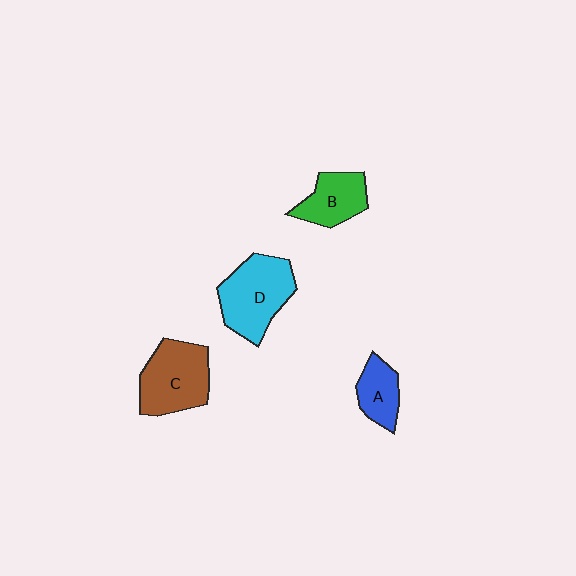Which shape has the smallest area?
Shape A (blue).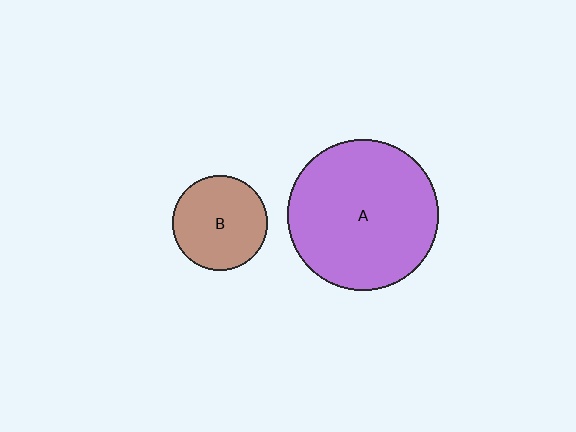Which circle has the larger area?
Circle A (purple).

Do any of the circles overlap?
No, none of the circles overlap.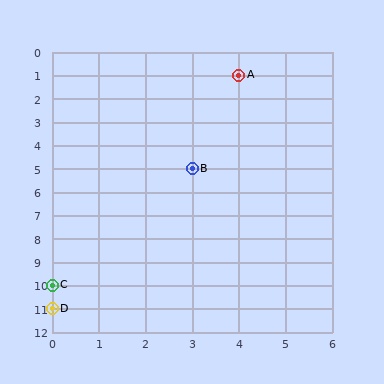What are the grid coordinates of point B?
Point B is at grid coordinates (3, 5).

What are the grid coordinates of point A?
Point A is at grid coordinates (4, 1).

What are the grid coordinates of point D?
Point D is at grid coordinates (0, 11).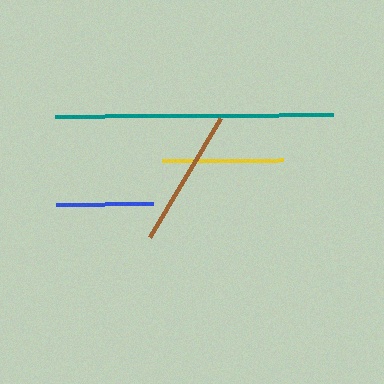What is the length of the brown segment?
The brown segment is approximately 138 pixels long.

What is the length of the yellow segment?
The yellow segment is approximately 121 pixels long.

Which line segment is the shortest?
The blue line is the shortest at approximately 97 pixels.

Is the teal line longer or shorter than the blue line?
The teal line is longer than the blue line.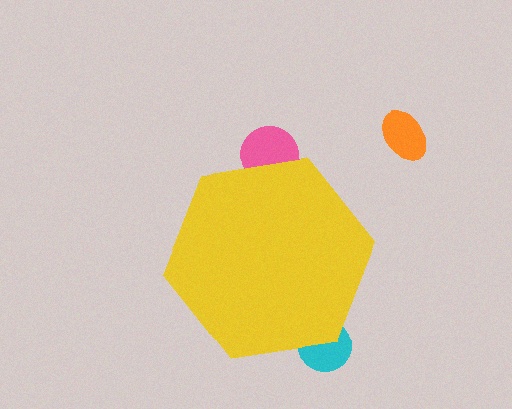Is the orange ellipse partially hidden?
No, the orange ellipse is fully visible.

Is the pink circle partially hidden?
Yes, the pink circle is partially hidden behind the yellow hexagon.